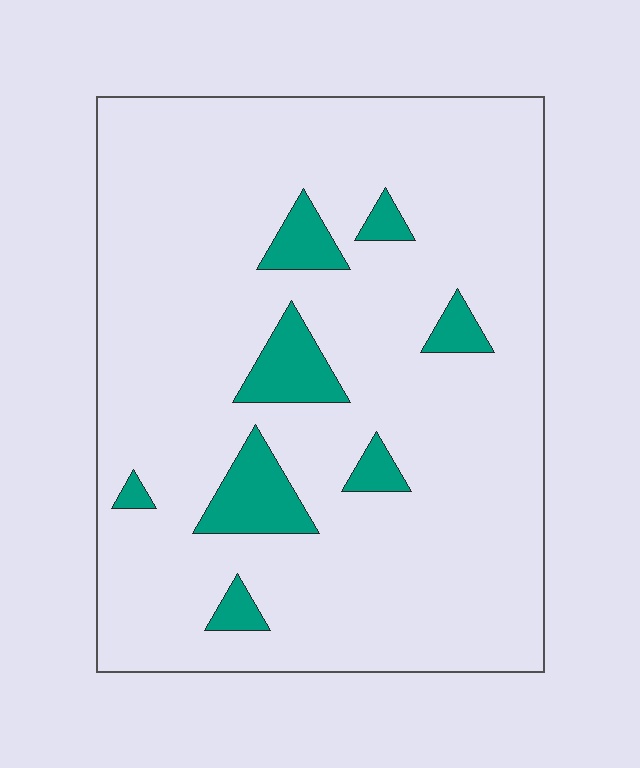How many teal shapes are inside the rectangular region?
8.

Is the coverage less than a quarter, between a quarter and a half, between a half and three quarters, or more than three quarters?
Less than a quarter.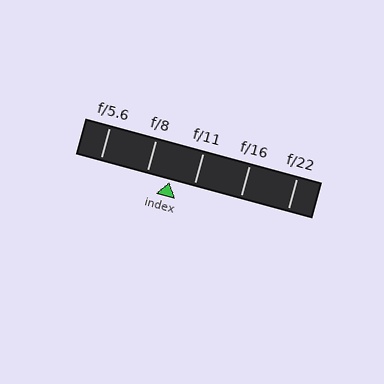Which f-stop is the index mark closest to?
The index mark is closest to f/8.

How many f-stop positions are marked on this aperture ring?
There are 5 f-stop positions marked.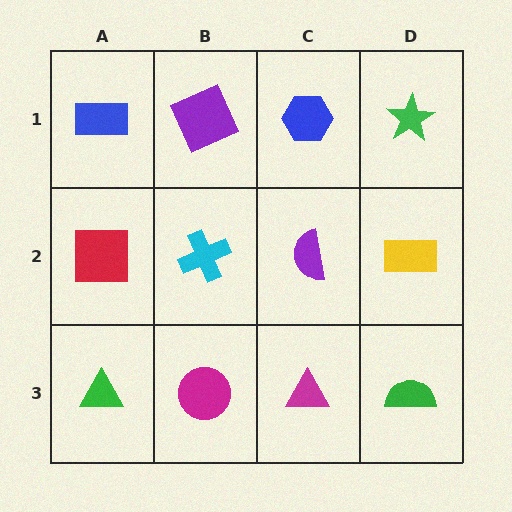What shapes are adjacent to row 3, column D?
A yellow rectangle (row 2, column D), a magenta triangle (row 3, column C).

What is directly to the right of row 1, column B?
A blue hexagon.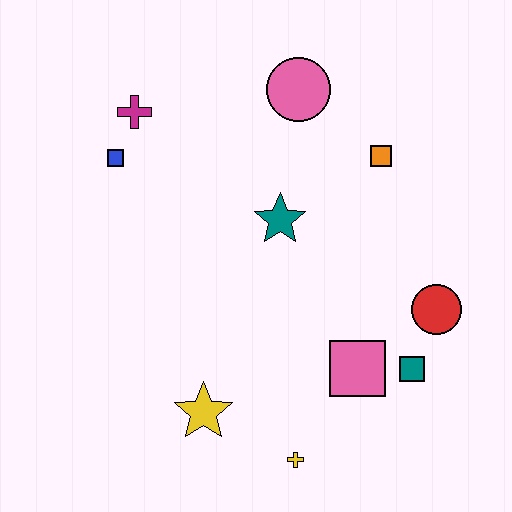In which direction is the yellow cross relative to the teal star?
The yellow cross is below the teal star.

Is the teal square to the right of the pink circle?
Yes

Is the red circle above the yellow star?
Yes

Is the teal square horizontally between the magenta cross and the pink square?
No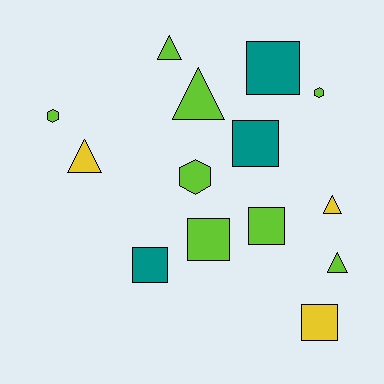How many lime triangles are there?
There are 3 lime triangles.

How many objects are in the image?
There are 14 objects.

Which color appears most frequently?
Lime, with 8 objects.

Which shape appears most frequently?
Square, with 6 objects.